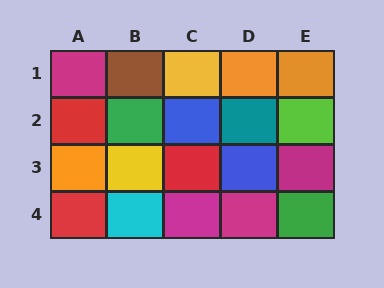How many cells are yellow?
2 cells are yellow.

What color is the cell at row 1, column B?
Brown.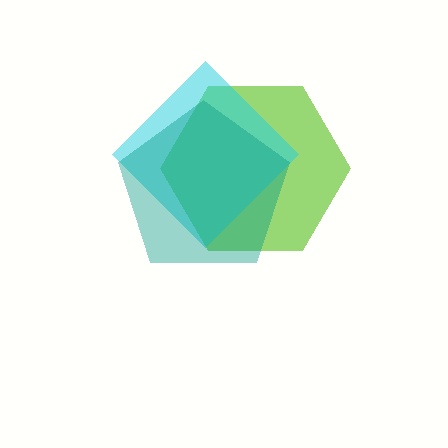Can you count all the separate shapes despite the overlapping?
Yes, there are 3 separate shapes.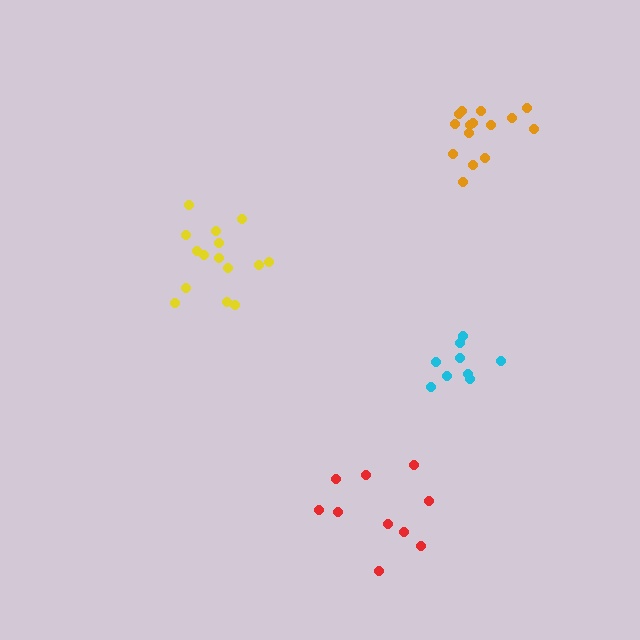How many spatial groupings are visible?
There are 4 spatial groupings.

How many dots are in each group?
Group 1: 15 dots, Group 2: 9 dots, Group 3: 15 dots, Group 4: 10 dots (49 total).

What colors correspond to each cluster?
The clusters are colored: yellow, cyan, orange, red.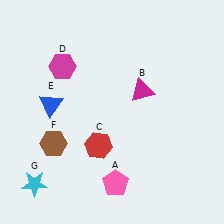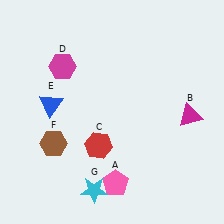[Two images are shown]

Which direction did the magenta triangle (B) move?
The magenta triangle (B) moved right.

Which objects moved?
The objects that moved are: the magenta triangle (B), the cyan star (G).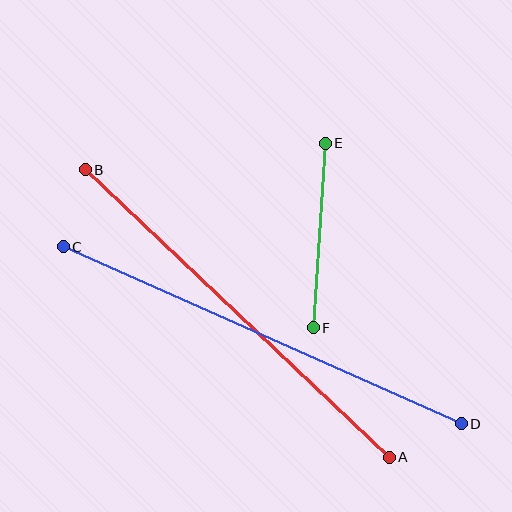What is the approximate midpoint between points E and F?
The midpoint is at approximately (319, 235) pixels.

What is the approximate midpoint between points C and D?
The midpoint is at approximately (262, 335) pixels.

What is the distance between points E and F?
The distance is approximately 185 pixels.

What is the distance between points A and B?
The distance is approximately 419 pixels.